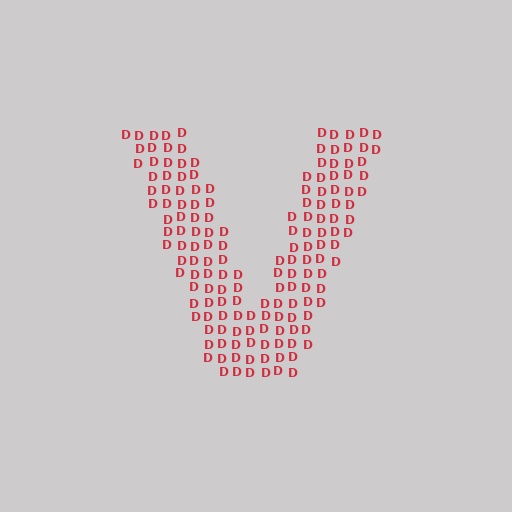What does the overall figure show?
The overall figure shows the letter V.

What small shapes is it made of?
It is made of small letter D's.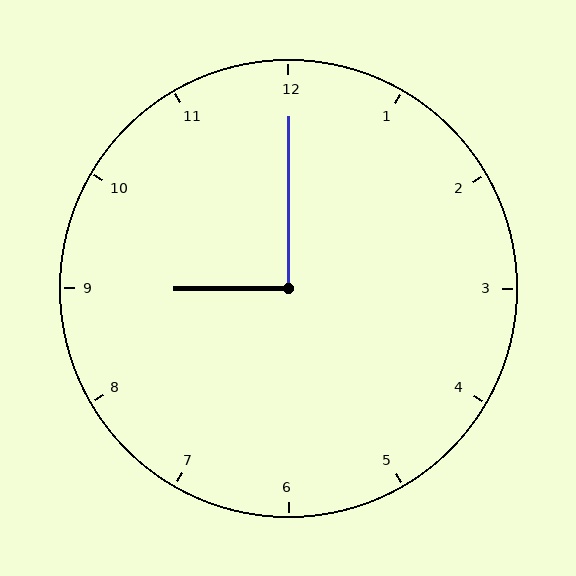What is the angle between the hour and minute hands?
Approximately 90 degrees.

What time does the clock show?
9:00.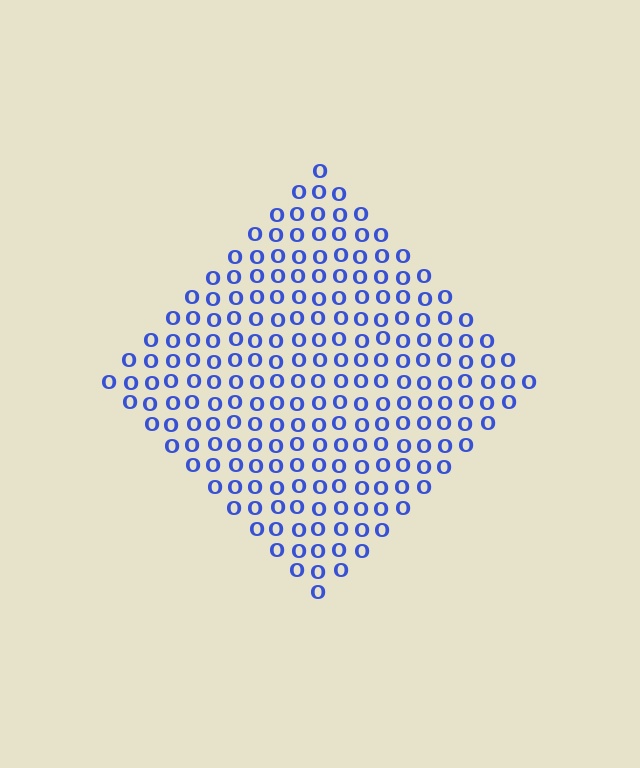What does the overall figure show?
The overall figure shows a diamond.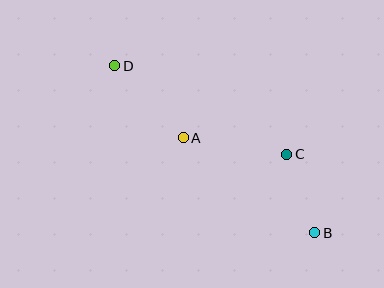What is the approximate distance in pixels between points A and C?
The distance between A and C is approximately 105 pixels.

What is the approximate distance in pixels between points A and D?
The distance between A and D is approximately 99 pixels.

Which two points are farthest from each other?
Points B and D are farthest from each other.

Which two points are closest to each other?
Points B and C are closest to each other.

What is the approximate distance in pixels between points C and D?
The distance between C and D is approximately 193 pixels.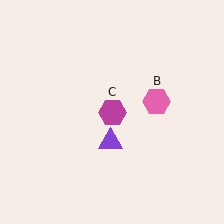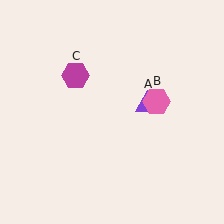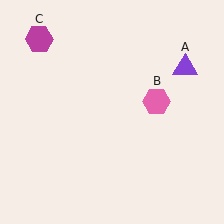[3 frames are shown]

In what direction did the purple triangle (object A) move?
The purple triangle (object A) moved up and to the right.